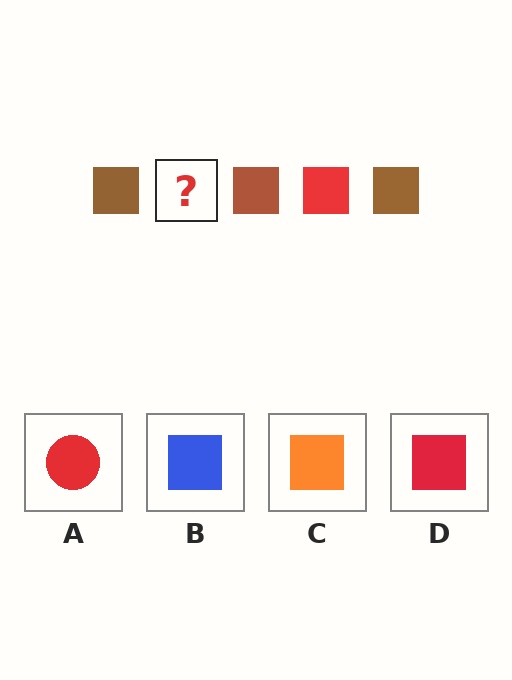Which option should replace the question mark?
Option D.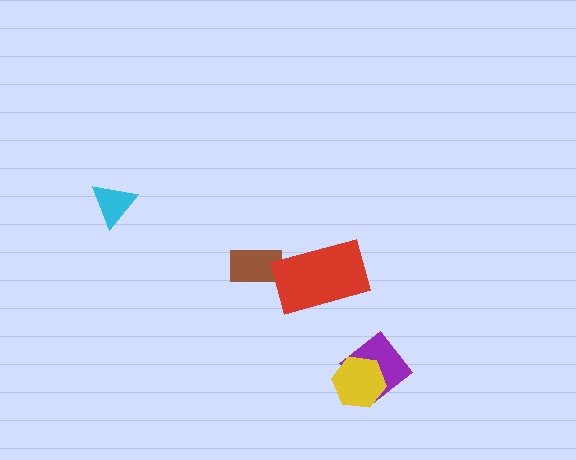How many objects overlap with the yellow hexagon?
1 object overlaps with the yellow hexagon.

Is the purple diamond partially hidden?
Yes, it is partially covered by another shape.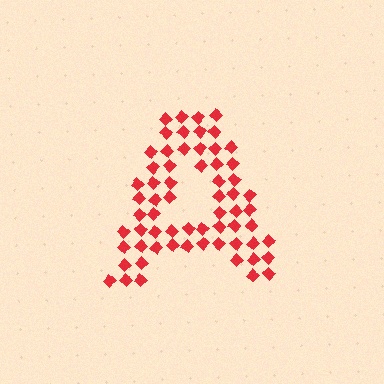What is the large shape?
The large shape is the letter A.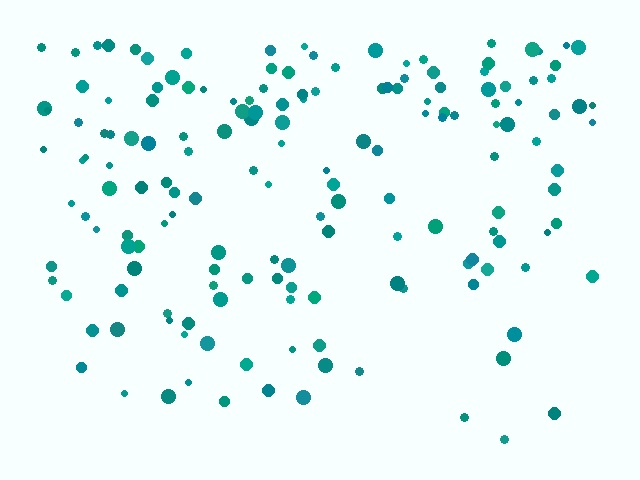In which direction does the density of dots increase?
From bottom to top, with the top side densest.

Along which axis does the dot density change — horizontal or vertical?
Vertical.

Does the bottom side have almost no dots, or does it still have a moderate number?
Still a moderate number, just noticeably fewer than the top.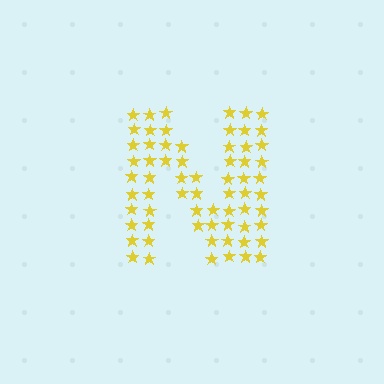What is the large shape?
The large shape is the letter N.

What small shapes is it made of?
It is made of small stars.